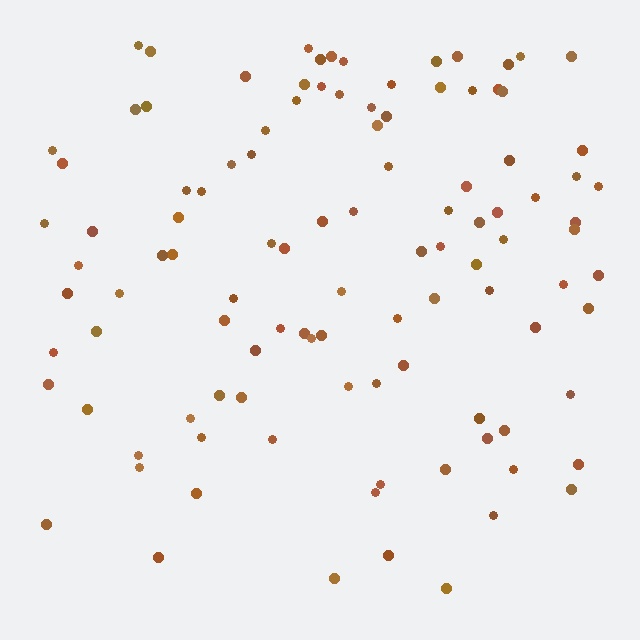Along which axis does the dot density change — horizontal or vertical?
Vertical.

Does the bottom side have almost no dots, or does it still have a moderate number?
Still a moderate number, just noticeably fewer than the top.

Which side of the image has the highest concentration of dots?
The top.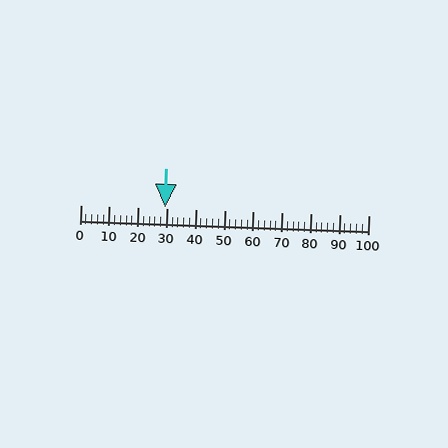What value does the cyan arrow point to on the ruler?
The cyan arrow points to approximately 29.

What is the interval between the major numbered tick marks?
The major tick marks are spaced 10 units apart.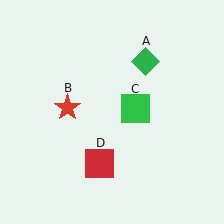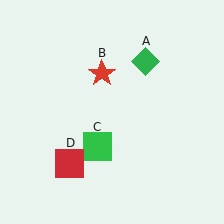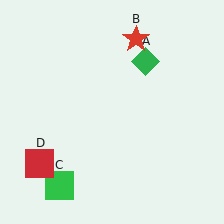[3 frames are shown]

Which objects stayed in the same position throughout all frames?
Green diamond (object A) remained stationary.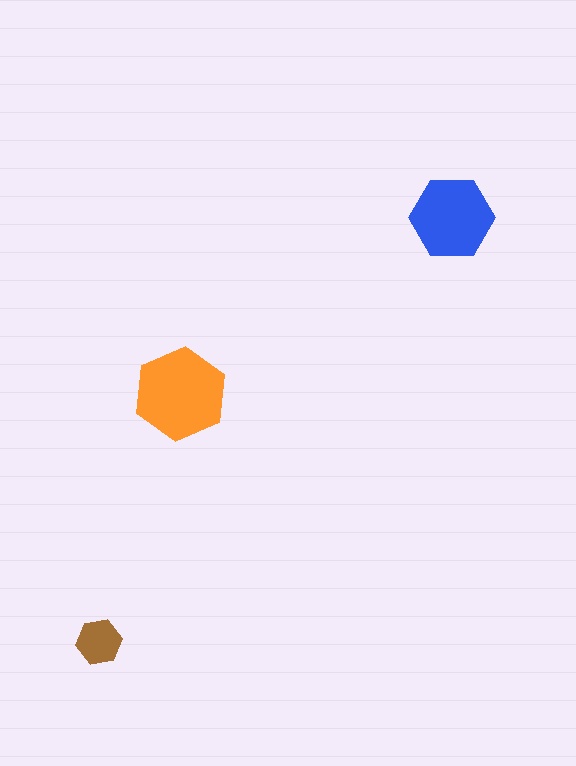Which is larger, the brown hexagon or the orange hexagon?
The orange one.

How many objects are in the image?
There are 3 objects in the image.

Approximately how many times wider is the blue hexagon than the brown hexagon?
About 2 times wider.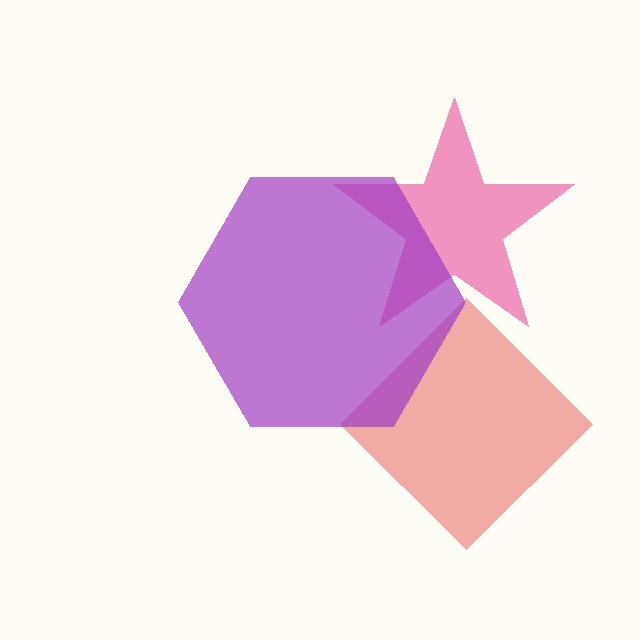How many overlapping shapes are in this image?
There are 3 overlapping shapes in the image.